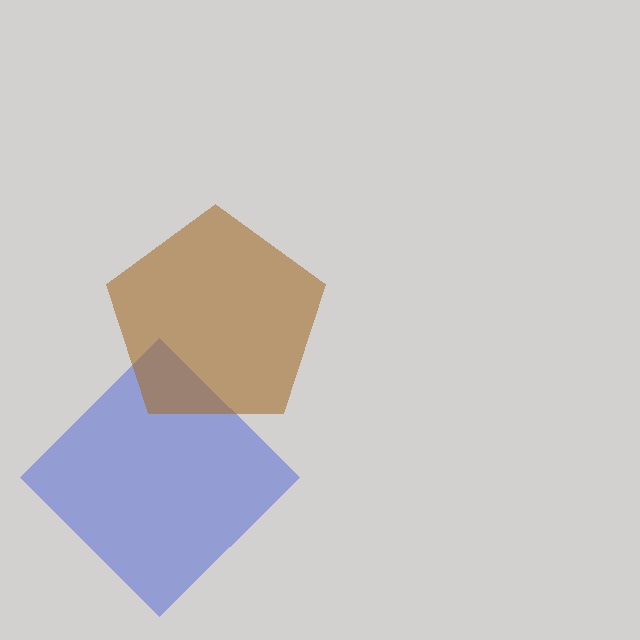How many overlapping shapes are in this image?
There are 2 overlapping shapes in the image.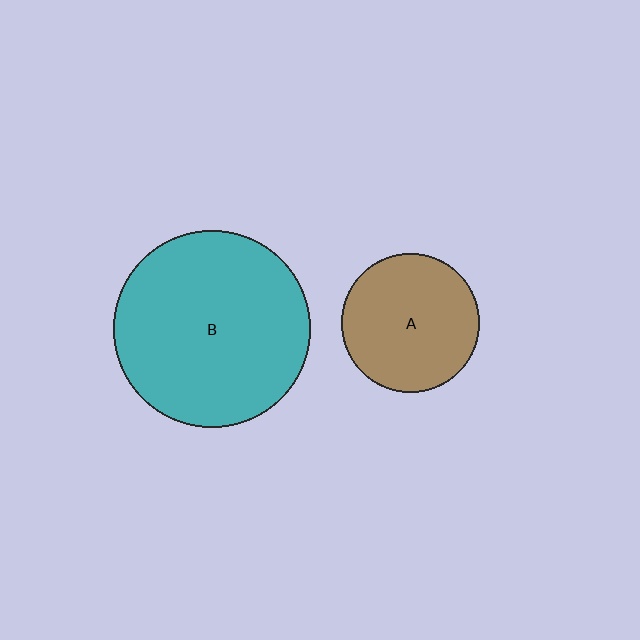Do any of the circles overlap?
No, none of the circles overlap.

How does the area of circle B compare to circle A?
Approximately 2.0 times.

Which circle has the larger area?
Circle B (teal).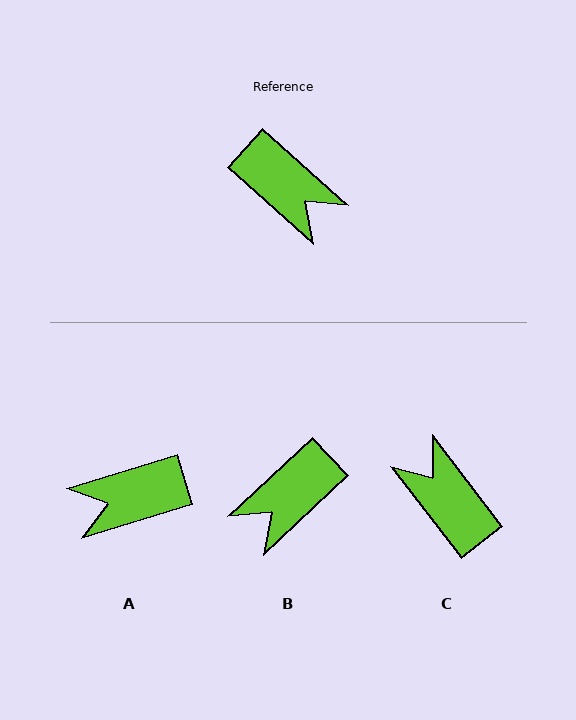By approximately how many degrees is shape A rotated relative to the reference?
Approximately 121 degrees clockwise.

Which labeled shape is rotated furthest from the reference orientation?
C, about 169 degrees away.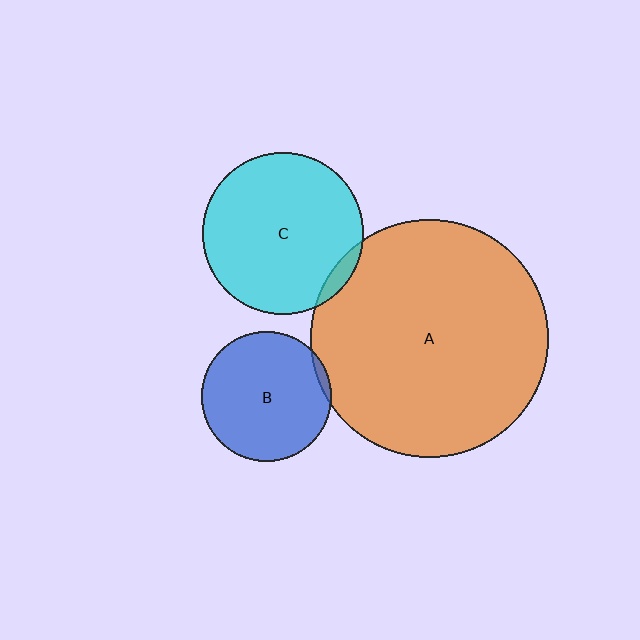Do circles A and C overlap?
Yes.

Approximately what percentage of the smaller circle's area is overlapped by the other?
Approximately 5%.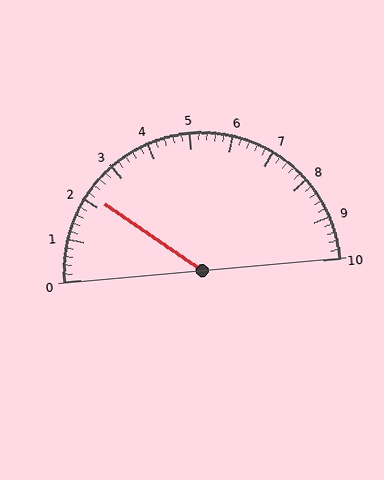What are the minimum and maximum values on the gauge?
The gauge ranges from 0 to 10.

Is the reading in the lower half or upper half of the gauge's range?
The reading is in the lower half of the range (0 to 10).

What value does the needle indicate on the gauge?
The needle indicates approximately 2.2.